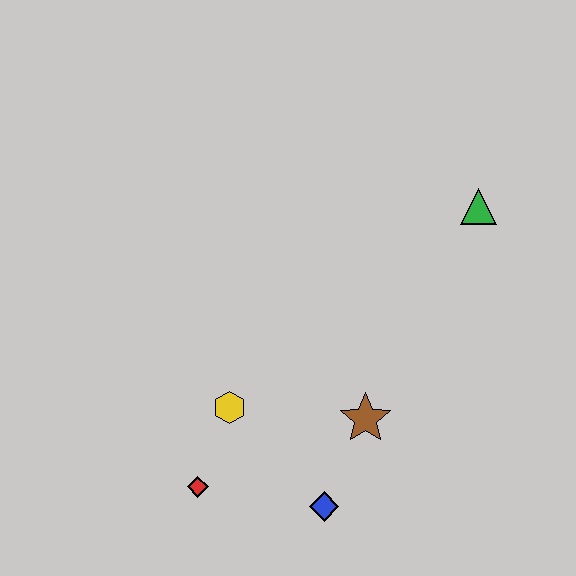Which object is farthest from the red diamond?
The green triangle is farthest from the red diamond.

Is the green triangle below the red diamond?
No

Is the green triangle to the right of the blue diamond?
Yes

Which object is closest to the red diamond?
The yellow hexagon is closest to the red diamond.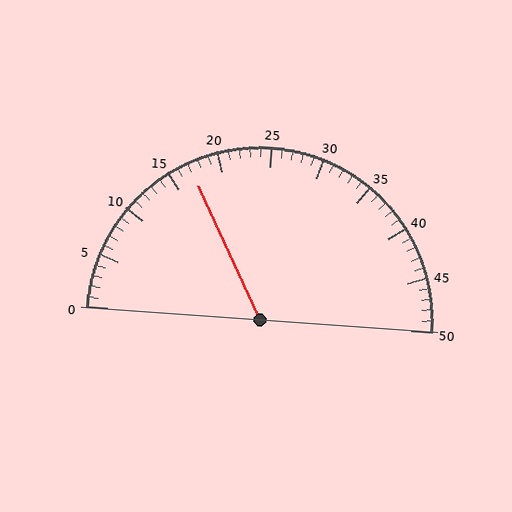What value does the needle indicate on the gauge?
The needle indicates approximately 17.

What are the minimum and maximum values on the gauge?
The gauge ranges from 0 to 50.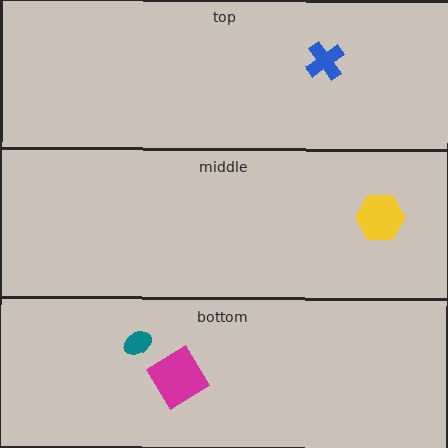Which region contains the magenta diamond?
The bottom region.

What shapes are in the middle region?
The yellow hexagon.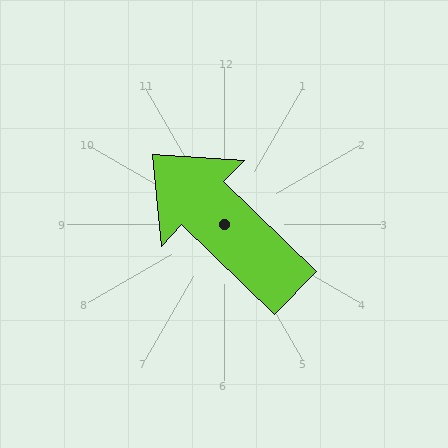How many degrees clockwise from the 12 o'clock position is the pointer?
Approximately 314 degrees.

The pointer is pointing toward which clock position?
Roughly 10 o'clock.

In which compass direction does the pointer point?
Northwest.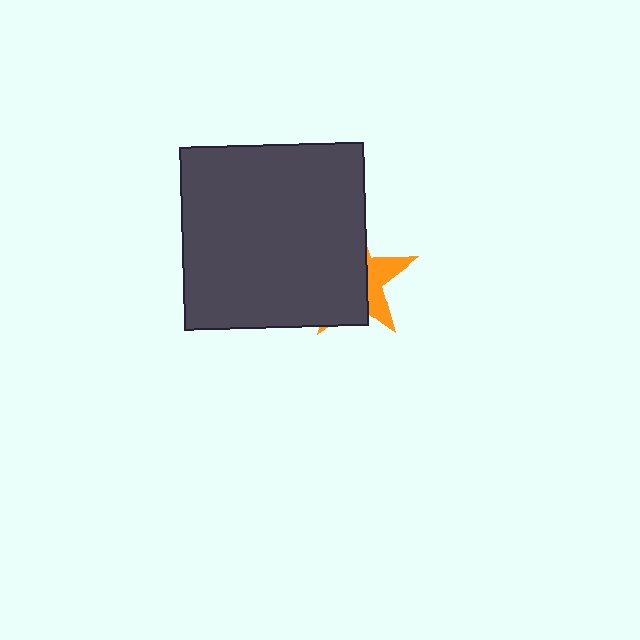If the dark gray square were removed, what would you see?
You would see the complete orange star.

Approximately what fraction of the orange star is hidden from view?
Roughly 69% of the orange star is hidden behind the dark gray square.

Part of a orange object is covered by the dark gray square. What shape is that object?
It is a star.